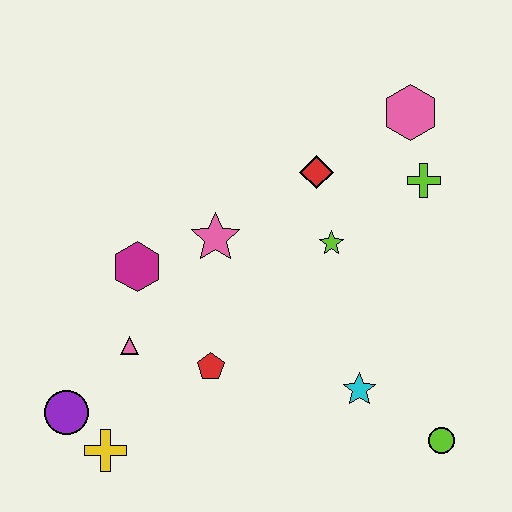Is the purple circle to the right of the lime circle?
No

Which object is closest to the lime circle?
The cyan star is closest to the lime circle.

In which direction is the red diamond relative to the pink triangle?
The red diamond is to the right of the pink triangle.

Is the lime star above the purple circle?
Yes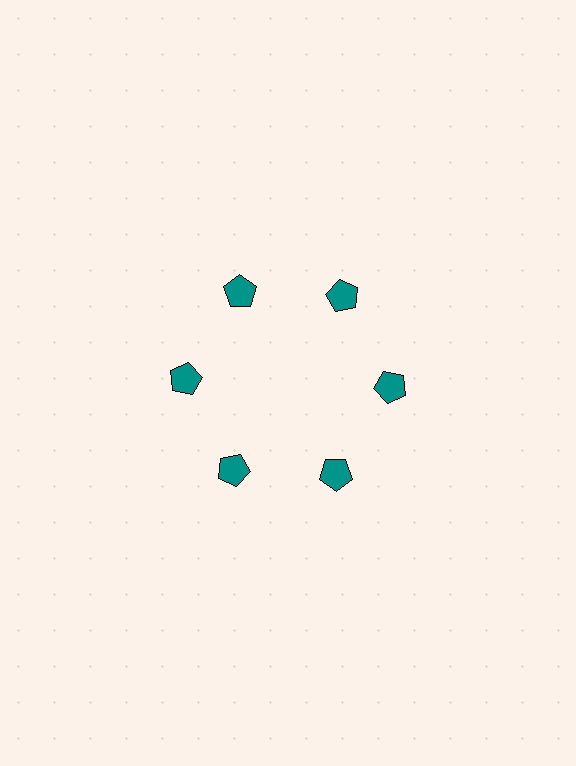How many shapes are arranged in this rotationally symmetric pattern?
There are 6 shapes, arranged in 6 groups of 1.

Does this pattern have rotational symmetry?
Yes, this pattern has 6-fold rotational symmetry. It looks the same after rotating 60 degrees around the center.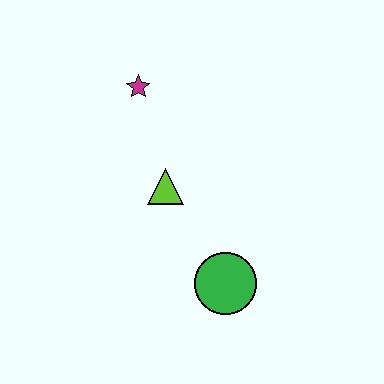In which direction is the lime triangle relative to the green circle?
The lime triangle is above the green circle.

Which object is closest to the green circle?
The lime triangle is closest to the green circle.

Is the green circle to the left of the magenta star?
No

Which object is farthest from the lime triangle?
The green circle is farthest from the lime triangle.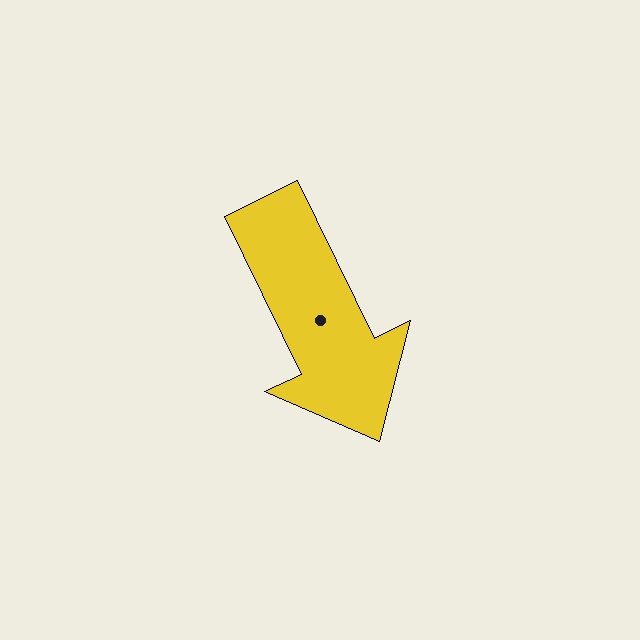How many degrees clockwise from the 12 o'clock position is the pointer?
Approximately 154 degrees.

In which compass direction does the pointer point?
Southeast.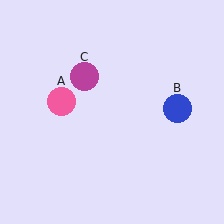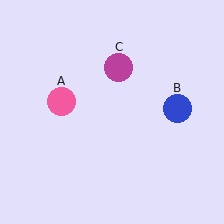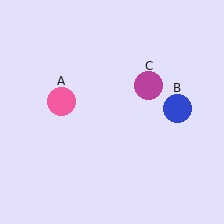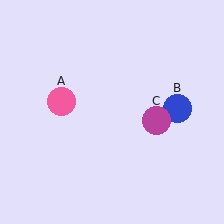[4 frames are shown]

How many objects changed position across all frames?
1 object changed position: magenta circle (object C).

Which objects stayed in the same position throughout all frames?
Pink circle (object A) and blue circle (object B) remained stationary.